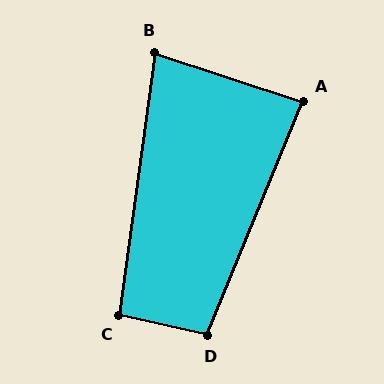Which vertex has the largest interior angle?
D, at approximately 100 degrees.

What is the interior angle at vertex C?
Approximately 94 degrees (approximately right).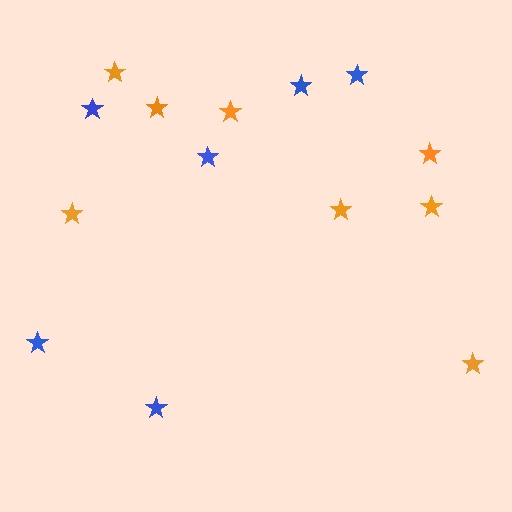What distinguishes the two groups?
There are 2 groups: one group of orange stars (8) and one group of blue stars (6).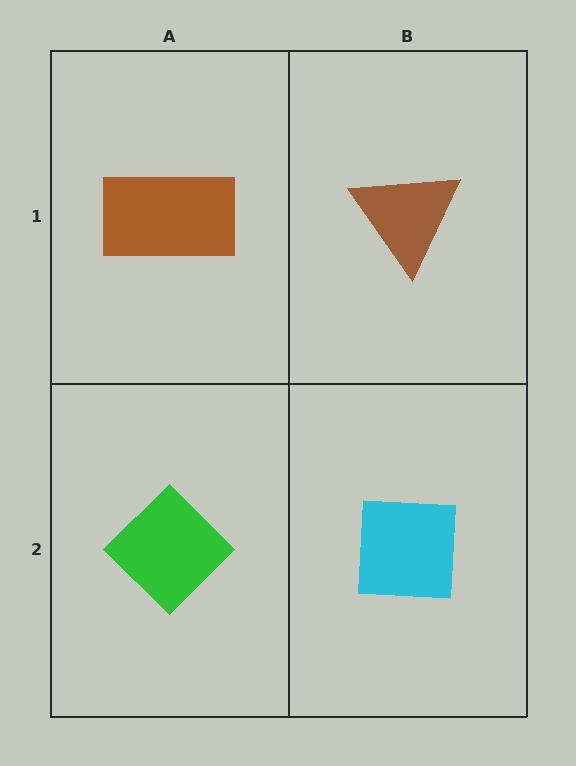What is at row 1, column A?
A brown rectangle.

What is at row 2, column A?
A green diamond.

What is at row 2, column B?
A cyan square.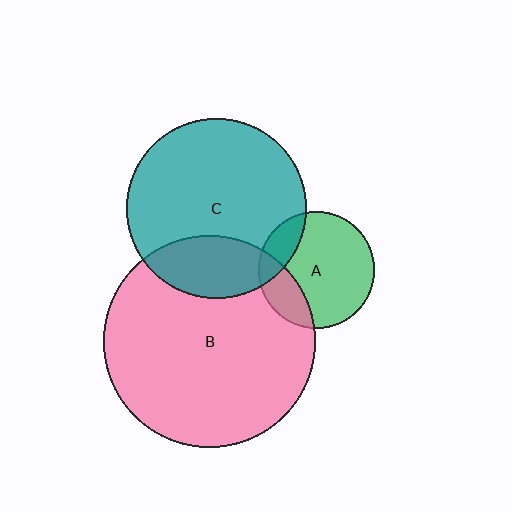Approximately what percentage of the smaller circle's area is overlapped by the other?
Approximately 15%.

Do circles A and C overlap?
Yes.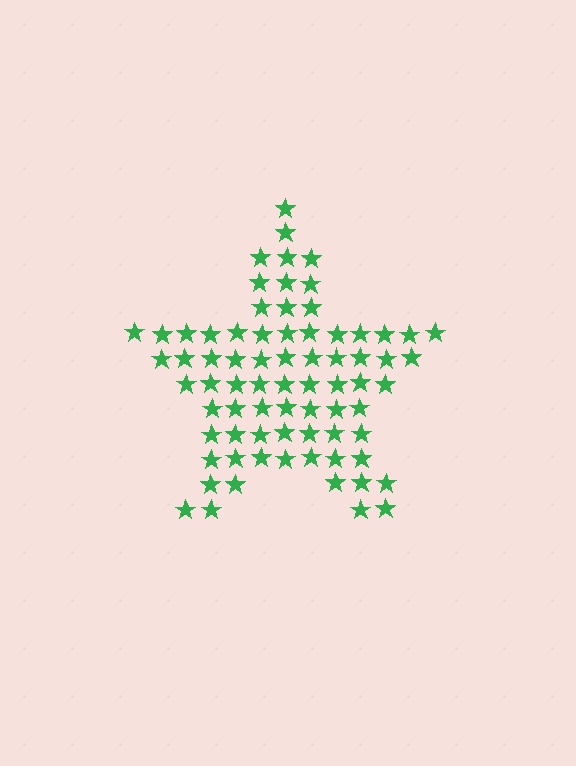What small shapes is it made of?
It is made of small stars.